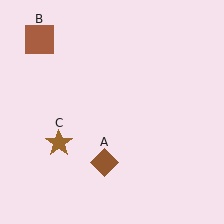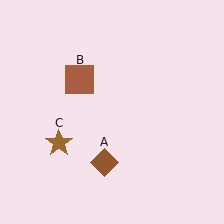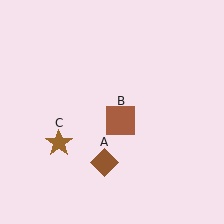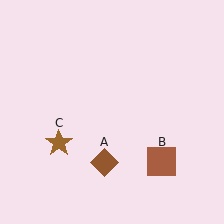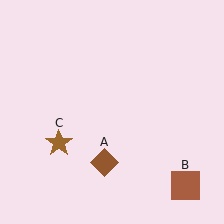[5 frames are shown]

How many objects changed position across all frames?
1 object changed position: brown square (object B).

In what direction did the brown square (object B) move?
The brown square (object B) moved down and to the right.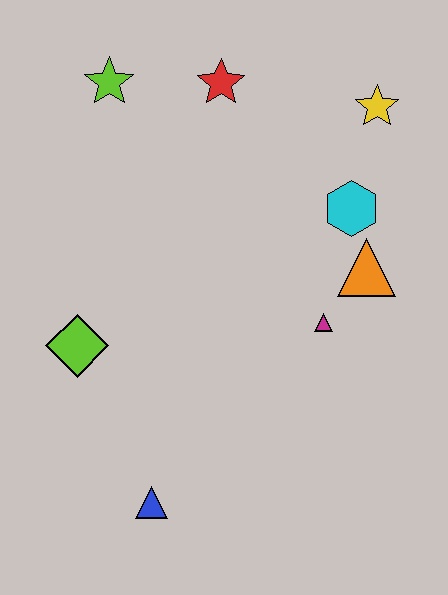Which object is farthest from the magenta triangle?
The lime star is farthest from the magenta triangle.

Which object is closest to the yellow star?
The cyan hexagon is closest to the yellow star.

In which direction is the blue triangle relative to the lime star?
The blue triangle is below the lime star.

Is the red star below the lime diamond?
No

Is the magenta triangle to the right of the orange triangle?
No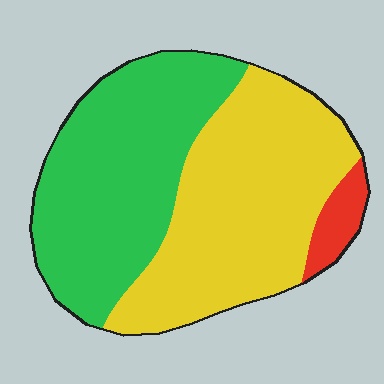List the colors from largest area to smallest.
From largest to smallest: yellow, green, red.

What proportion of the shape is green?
Green covers about 45% of the shape.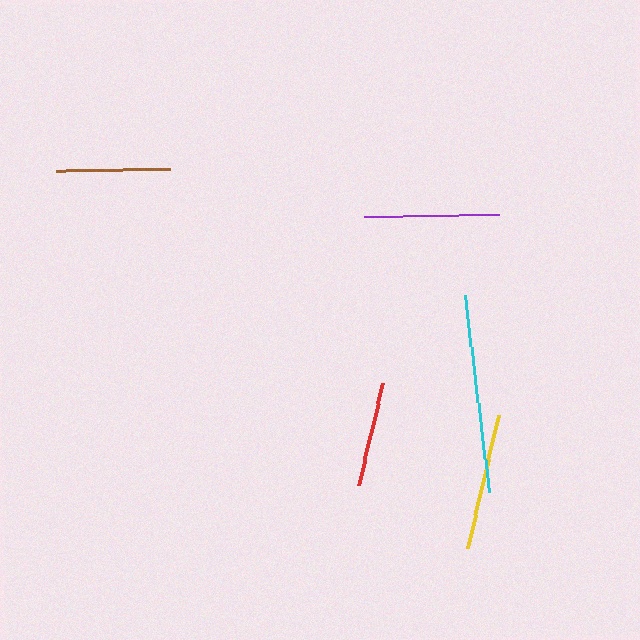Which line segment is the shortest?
The red line is the shortest at approximately 105 pixels.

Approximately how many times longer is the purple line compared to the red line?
The purple line is approximately 1.3 times the length of the red line.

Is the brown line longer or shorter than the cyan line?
The cyan line is longer than the brown line.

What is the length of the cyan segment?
The cyan segment is approximately 198 pixels long.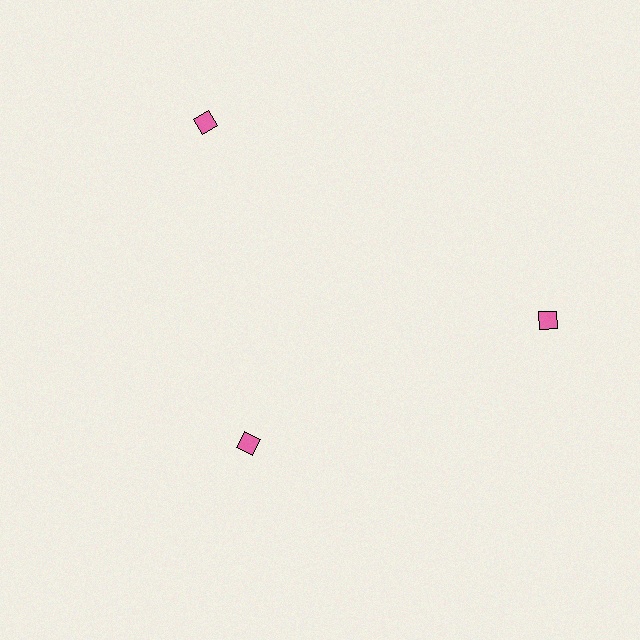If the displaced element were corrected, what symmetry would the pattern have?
It would have 3-fold rotational symmetry — the pattern would map onto itself every 120 degrees.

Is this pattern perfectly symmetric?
No. The 3 pink diamonds are arranged in a ring, but one element near the 7 o'clock position is pulled inward toward the center, breaking the 3-fold rotational symmetry.